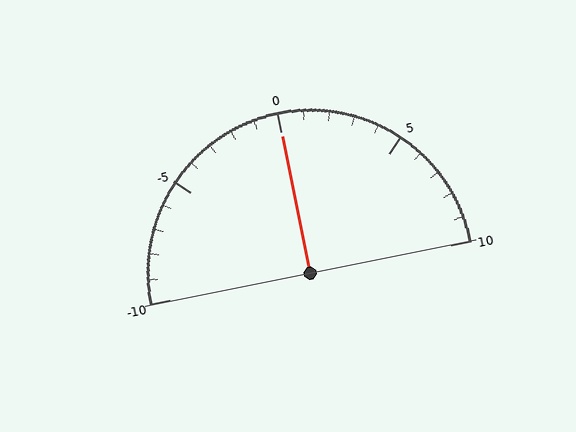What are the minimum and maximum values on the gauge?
The gauge ranges from -10 to 10.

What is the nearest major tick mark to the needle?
The nearest major tick mark is 0.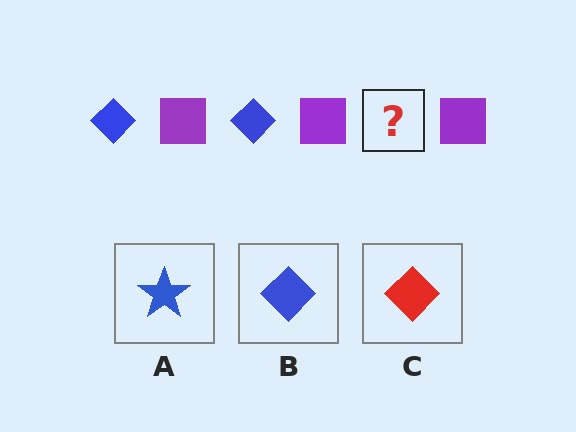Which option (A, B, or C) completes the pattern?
B.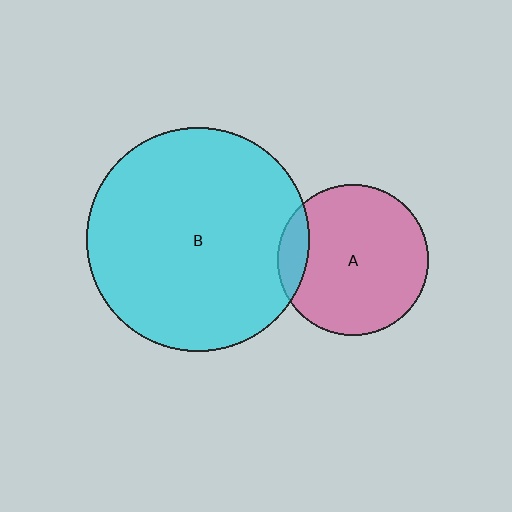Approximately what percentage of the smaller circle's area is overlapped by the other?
Approximately 10%.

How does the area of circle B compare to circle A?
Approximately 2.2 times.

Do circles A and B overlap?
Yes.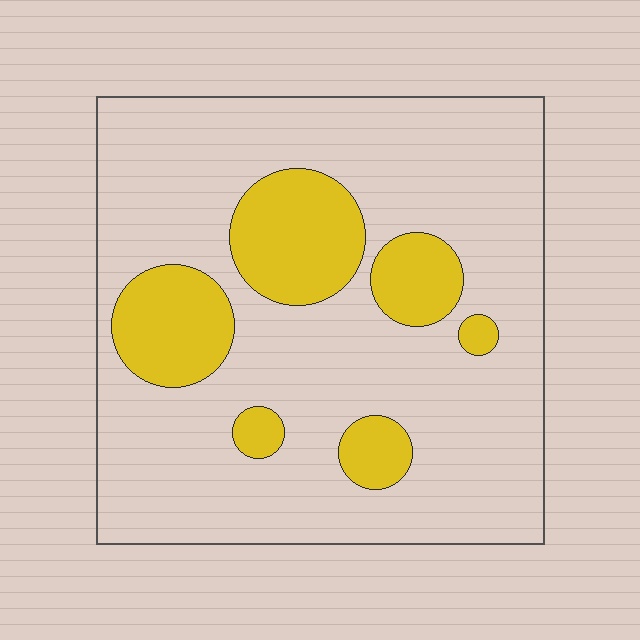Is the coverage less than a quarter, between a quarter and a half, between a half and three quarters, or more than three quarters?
Less than a quarter.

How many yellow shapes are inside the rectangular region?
6.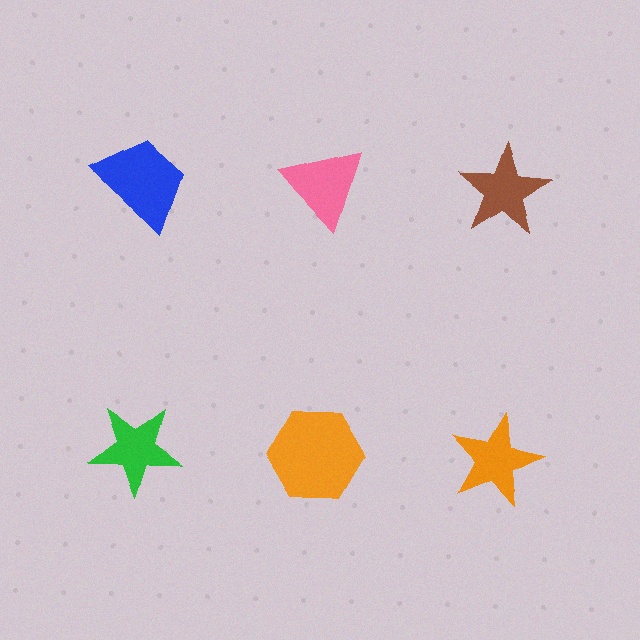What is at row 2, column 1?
A green star.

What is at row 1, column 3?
A brown star.